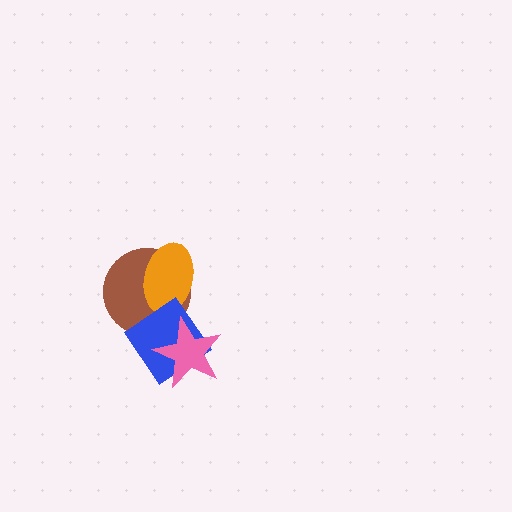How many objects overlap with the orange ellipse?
2 objects overlap with the orange ellipse.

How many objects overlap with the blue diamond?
3 objects overlap with the blue diamond.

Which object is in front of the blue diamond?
The pink star is in front of the blue diamond.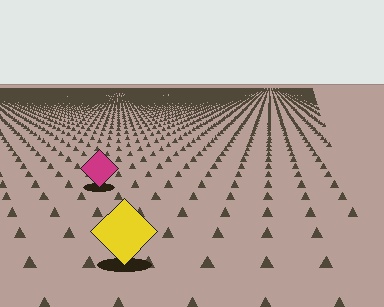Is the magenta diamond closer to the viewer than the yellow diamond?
No. The yellow diamond is closer — you can tell from the texture gradient: the ground texture is coarser near it.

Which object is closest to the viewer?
The yellow diamond is closest. The texture marks near it are larger and more spread out.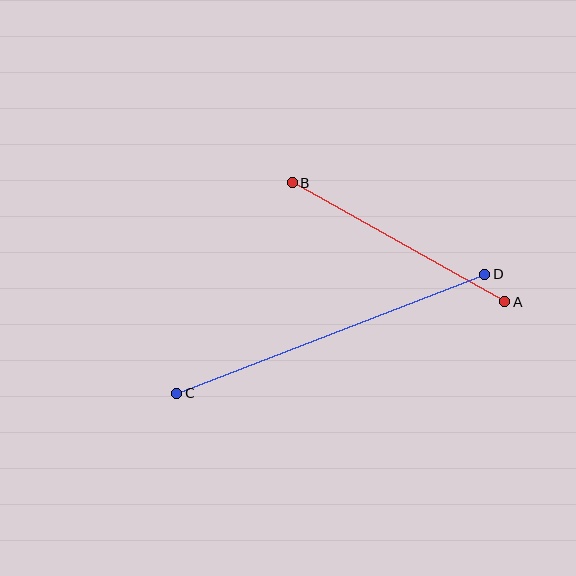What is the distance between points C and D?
The distance is approximately 330 pixels.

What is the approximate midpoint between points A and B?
The midpoint is at approximately (398, 242) pixels.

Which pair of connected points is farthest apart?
Points C and D are farthest apart.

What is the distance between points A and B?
The distance is approximately 243 pixels.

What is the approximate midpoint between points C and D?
The midpoint is at approximately (331, 334) pixels.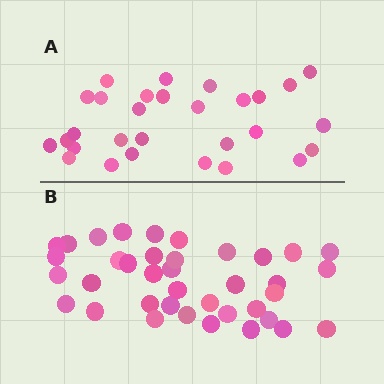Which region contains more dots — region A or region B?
Region B (the bottom region) has more dots.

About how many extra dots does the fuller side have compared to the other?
Region B has roughly 8 or so more dots than region A.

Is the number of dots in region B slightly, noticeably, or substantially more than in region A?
Region B has noticeably more, but not dramatically so. The ratio is roughly 1.3 to 1.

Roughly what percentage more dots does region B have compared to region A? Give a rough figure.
About 30% more.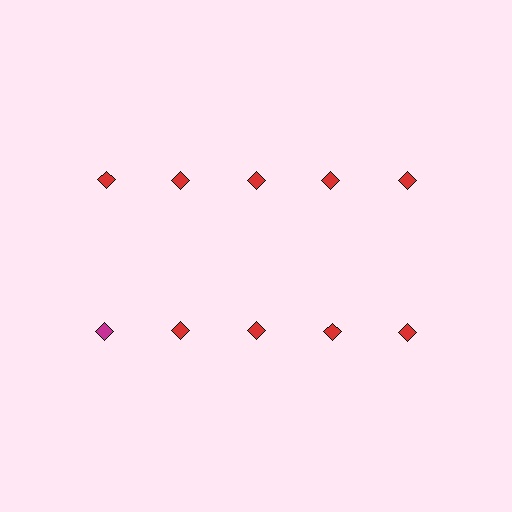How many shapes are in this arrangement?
There are 10 shapes arranged in a grid pattern.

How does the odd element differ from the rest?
It has a different color: magenta instead of red.